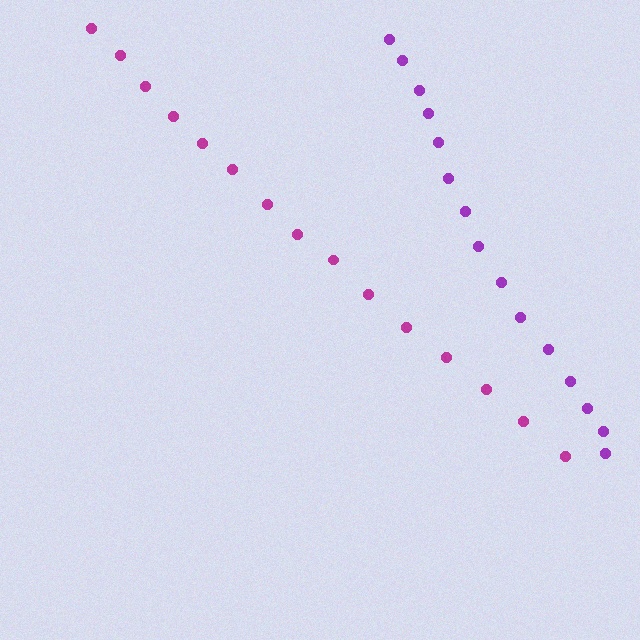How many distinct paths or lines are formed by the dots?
There are 2 distinct paths.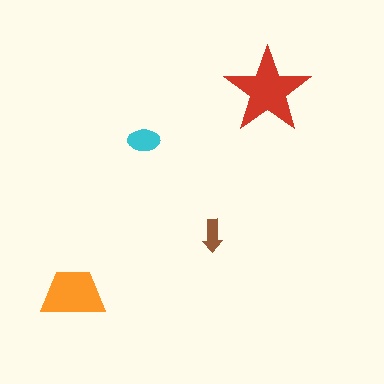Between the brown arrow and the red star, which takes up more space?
The red star.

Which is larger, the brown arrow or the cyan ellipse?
The cyan ellipse.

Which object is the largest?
The red star.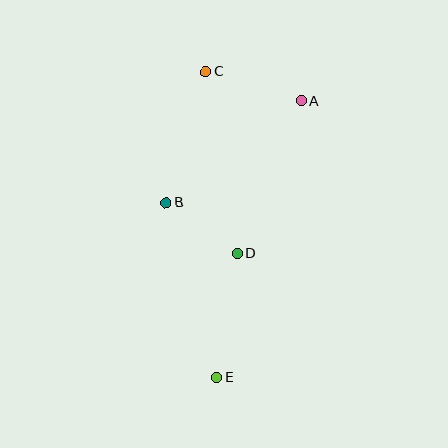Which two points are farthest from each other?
Points C and E are farthest from each other.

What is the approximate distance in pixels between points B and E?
The distance between B and E is approximately 182 pixels.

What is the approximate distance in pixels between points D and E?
The distance between D and E is approximately 126 pixels.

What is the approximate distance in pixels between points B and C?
The distance between B and C is approximately 137 pixels.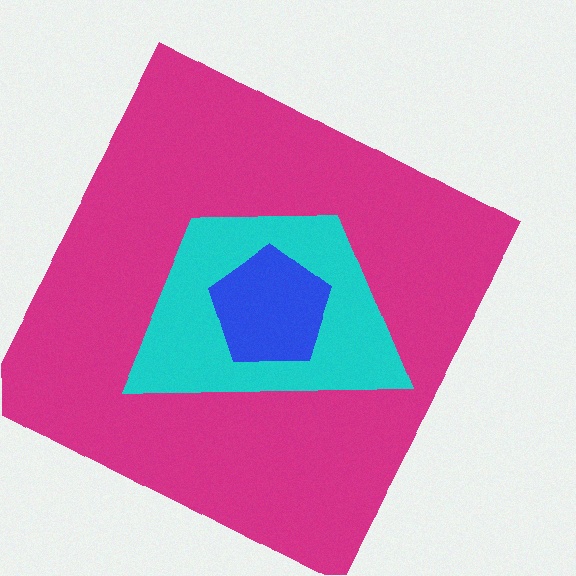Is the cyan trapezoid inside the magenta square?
Yes.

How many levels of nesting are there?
3.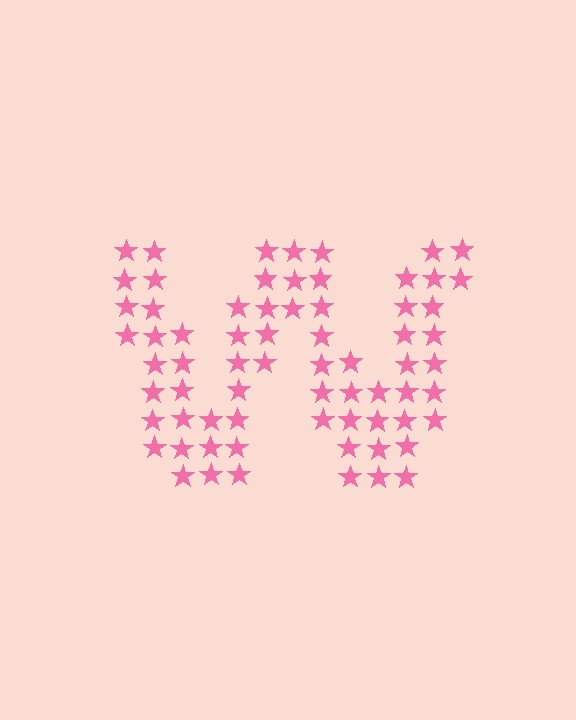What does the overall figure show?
The overall figure shows the letter W.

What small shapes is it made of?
It is made of small stars.